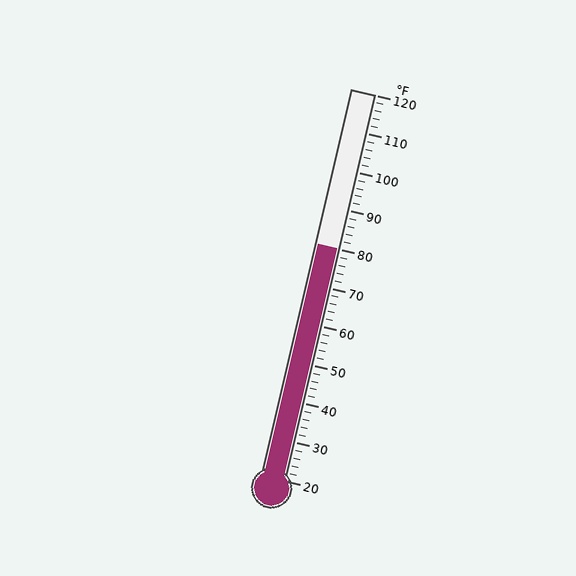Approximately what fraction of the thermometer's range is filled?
The thermometer is filled to approximately 60% of its range.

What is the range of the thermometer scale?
The thermometer scale ranges from 20°F to 120°F.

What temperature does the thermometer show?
The thermometer shows approximately 80°F.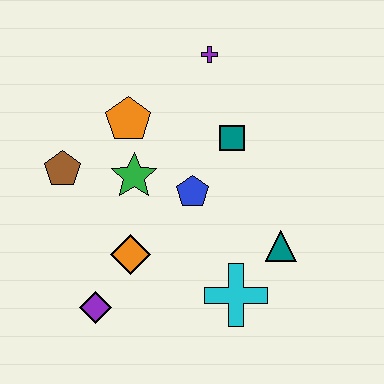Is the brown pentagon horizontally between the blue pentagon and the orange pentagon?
No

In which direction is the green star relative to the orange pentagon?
The green star is below the orange pentagon.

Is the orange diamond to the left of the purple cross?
Yes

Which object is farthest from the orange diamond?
The purple cross is farthest from the orange diamond.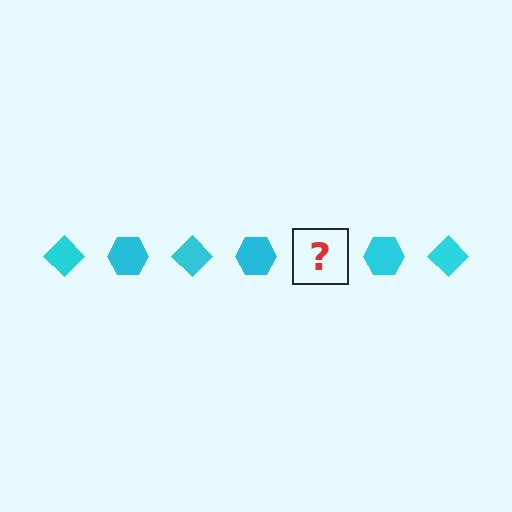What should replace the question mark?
The question mark should be replaced with a cyan diamond.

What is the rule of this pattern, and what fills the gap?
The rule is that the pattern cycles through diamond, hexagon shapes in cyan. The gap should be filled with a cyan diamond.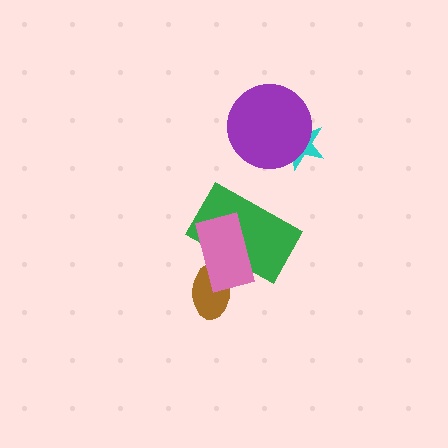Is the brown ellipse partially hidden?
Yes, it is partially covered by another shape.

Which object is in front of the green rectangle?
The pink rectangle is in front of the green rectangle.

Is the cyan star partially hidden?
Yes, it is partially covered by another shape.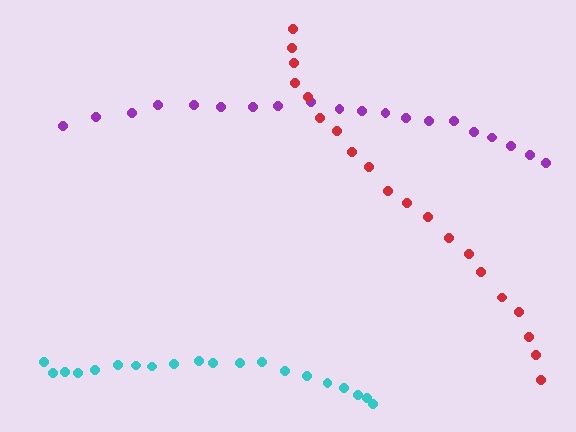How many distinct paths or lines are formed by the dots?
There are 3 distinct paths.